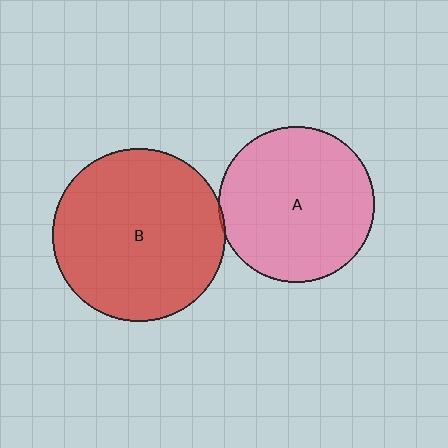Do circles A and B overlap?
Yes.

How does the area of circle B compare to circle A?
Approximately 1.2 times.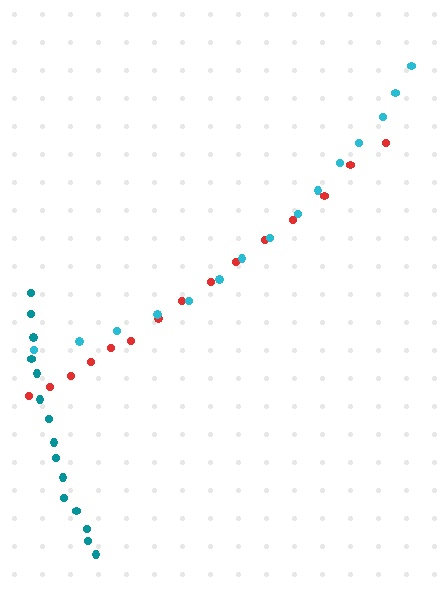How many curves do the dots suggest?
There are 3 distinct paths.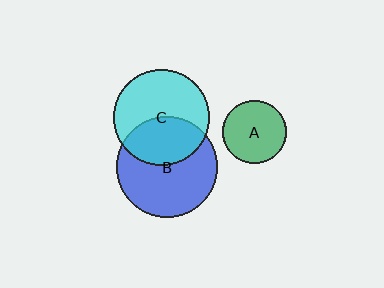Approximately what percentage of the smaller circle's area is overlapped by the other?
Approximately 40%.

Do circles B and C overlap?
Yes.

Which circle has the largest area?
Circle B (blue).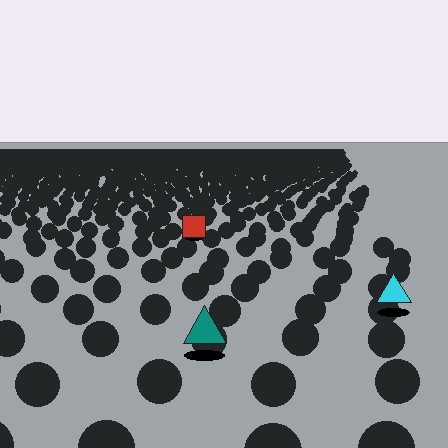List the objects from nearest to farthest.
From nearest to farthest: the teal triangle, the cyan triangle, the red square.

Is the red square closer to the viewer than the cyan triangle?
No. The cyan triangle is closer — you can tell from the texture gradient: the ground texture is coarser near it.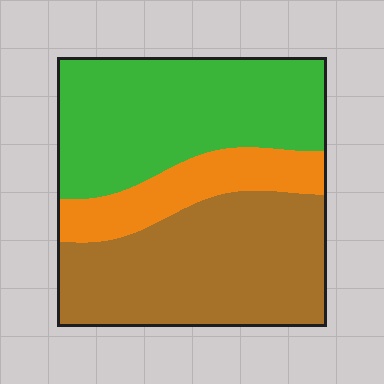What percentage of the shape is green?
Green takes up between a third and a half of the shape.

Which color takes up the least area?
Orange, at roughly 15%.